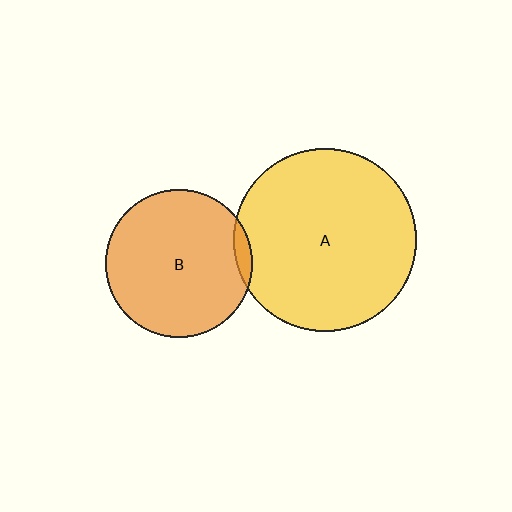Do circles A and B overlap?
Yes.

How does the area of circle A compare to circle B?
Approximately 1.5 times.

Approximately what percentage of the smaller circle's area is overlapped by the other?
Approximately 5%.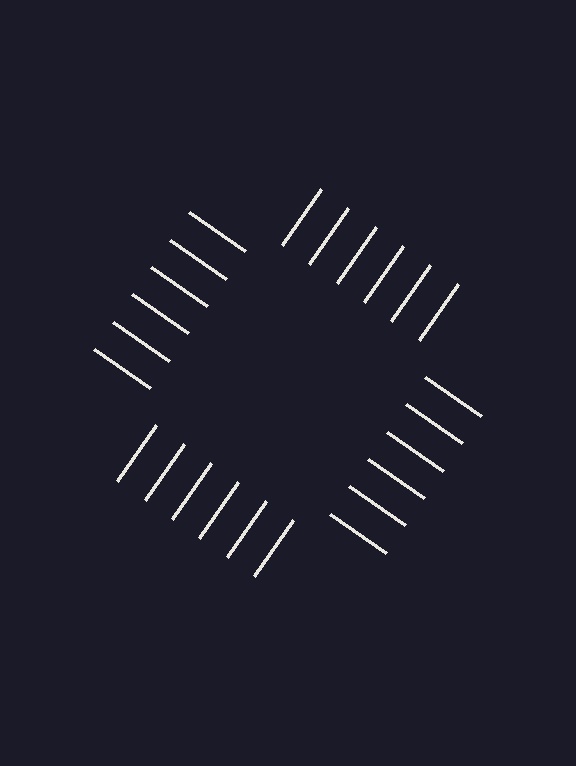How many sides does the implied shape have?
4 sides — the line-ends trace a square.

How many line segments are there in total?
24 — 6 along each of the 4 edges.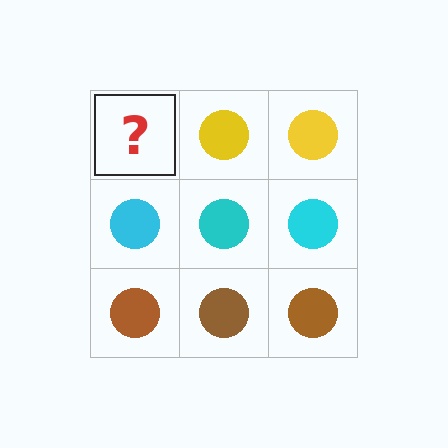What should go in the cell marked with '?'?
The missing cell should contain a yellow circle.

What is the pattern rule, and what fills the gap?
The rule is that each row has a consistent color. The gap should be filled with a yellow circle.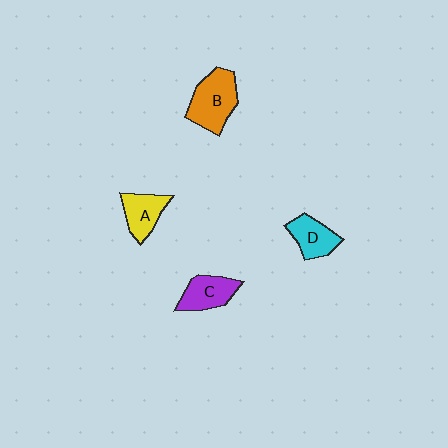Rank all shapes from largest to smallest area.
From largest to smallest: B (orange), C (purple), A (yellow), D (cyan).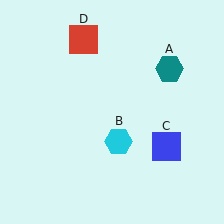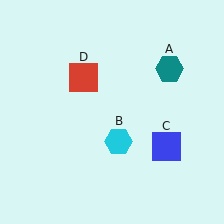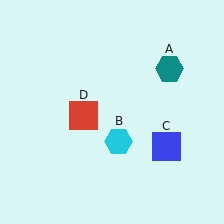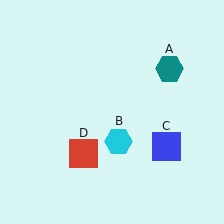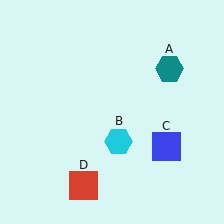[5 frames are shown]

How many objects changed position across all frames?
1 object changed position: red square (object D).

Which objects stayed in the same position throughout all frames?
Teal hexagon (object A) and cyan hexagon (object B) and blue square (object C) remained stationary.